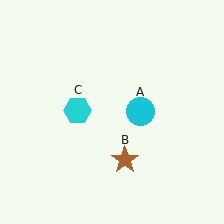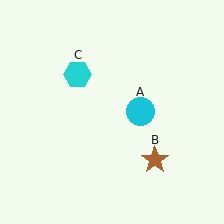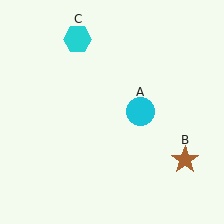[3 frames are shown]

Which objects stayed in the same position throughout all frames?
Cyan circle (object A) remained stationary.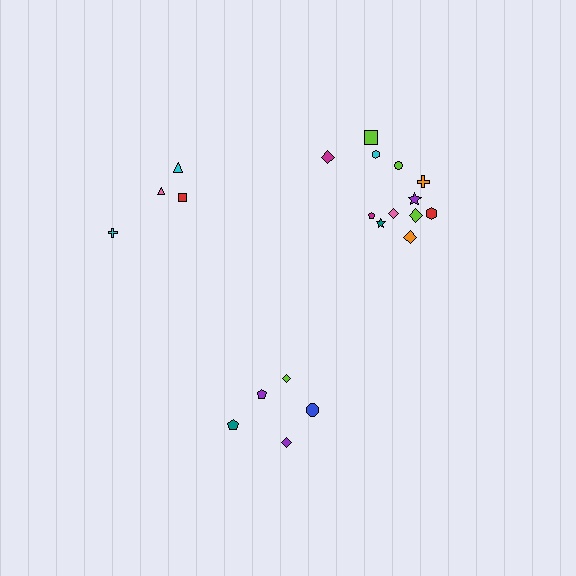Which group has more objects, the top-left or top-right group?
The top-right group.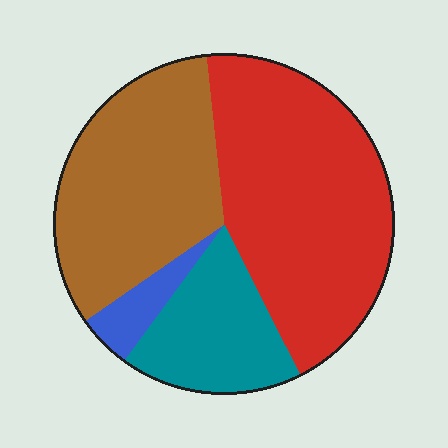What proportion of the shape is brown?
Brown covers around 35% of the shape.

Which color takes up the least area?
Blue, at roughly 5%.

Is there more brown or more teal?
Brown.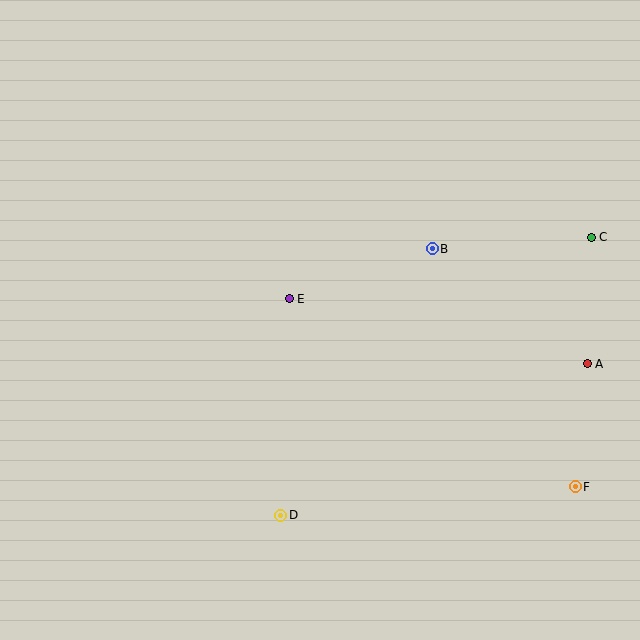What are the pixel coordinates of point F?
Point F is at (575, 487).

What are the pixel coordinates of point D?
Point D is at (281, 515).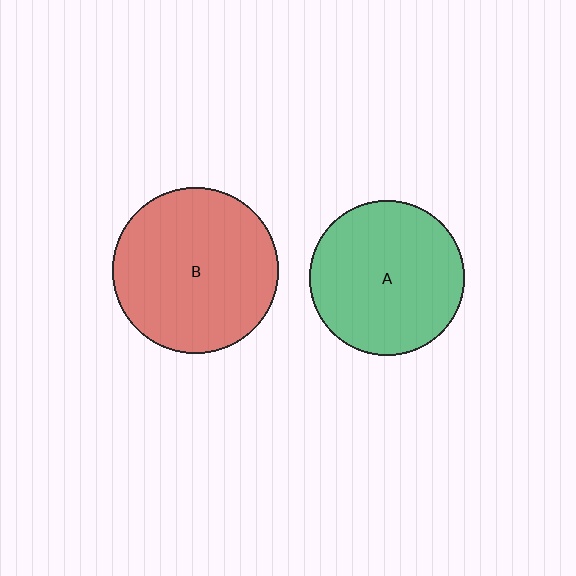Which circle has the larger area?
Circle B (red).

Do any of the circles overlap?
No, none of the circles overlap.